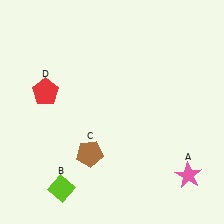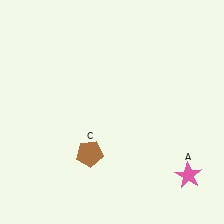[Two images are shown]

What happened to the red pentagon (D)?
The red pentagon (D) was removed in Image 2. It was in the top-left area of Image 1.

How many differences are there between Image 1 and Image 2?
There are 2 differences between the two images.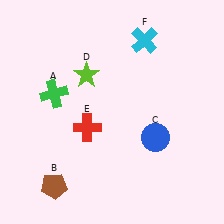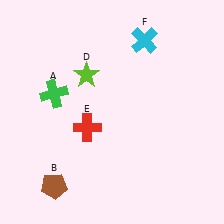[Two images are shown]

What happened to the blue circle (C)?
The blue circle (C) was removed in Image 2. It was in the bottom-right area of Image 1.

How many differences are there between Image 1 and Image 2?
There is 1 difference between the two images.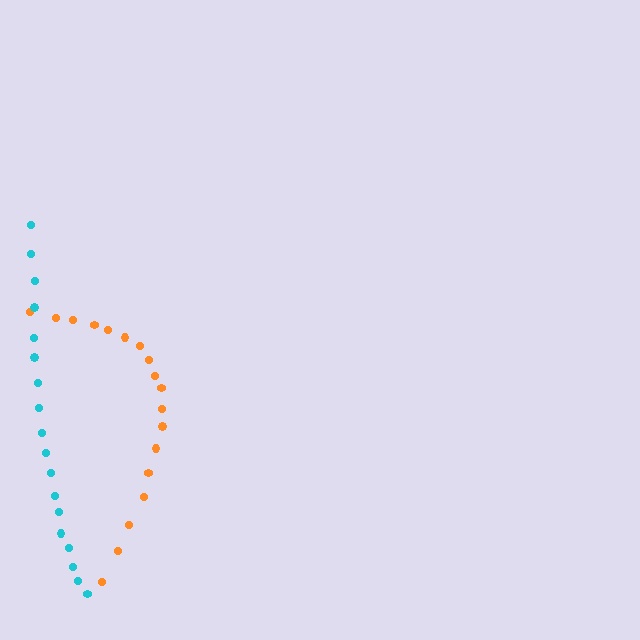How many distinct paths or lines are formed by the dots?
There are 2 distinct paths.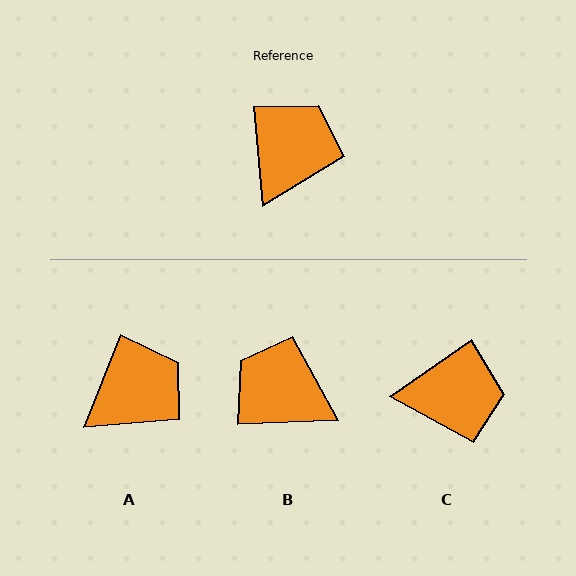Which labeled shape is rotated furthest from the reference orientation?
B, about 87 degrees away.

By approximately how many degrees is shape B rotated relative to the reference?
Approximately 87 degrees counter-clockwise.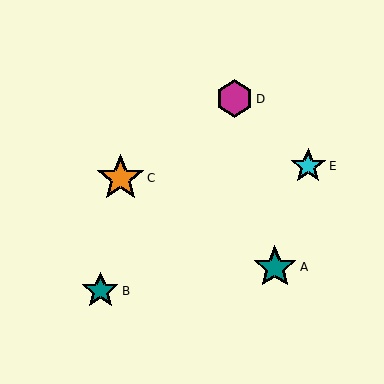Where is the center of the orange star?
The center of the orange star is at (120, 178).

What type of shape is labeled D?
Shape D is a magenta hexagon.